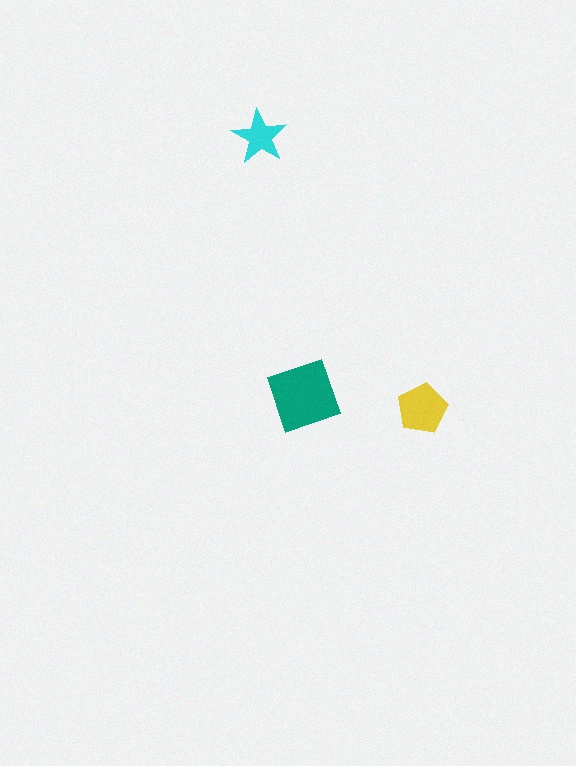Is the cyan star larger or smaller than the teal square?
Smaller.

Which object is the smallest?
The cyan star.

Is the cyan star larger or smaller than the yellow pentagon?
Smaller.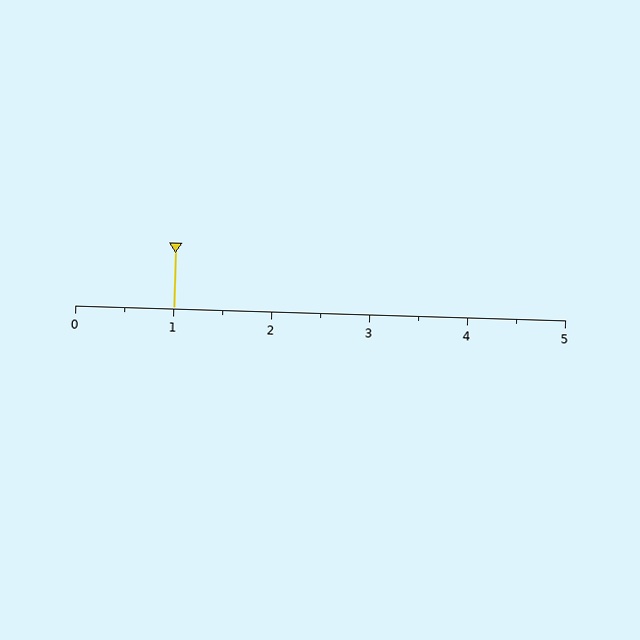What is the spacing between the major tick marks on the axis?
The major ticks are spaced 1 apart.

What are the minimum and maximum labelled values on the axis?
The axis runs from 0 to 5.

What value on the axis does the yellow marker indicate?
The marker indicates approximately 1.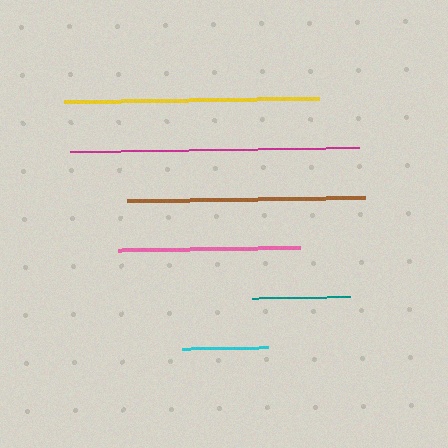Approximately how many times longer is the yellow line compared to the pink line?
The yellow line is approximately 1.4 times the length of the pink line.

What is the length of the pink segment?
The pink segment is approximately 182 pixels long.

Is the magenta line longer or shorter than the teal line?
The magenta line is longer than the teal line.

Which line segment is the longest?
The magenta line is the longest at approximately 289 pixels.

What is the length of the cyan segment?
The cyan segment is approximately 85 pixels long.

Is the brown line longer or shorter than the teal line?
The brown line is longer than the teal line.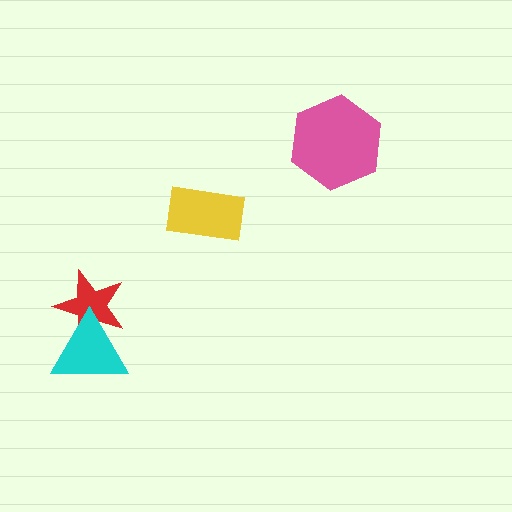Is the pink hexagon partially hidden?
No, no other shape covers it.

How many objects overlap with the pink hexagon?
0 objects overlap with the pink hexagon.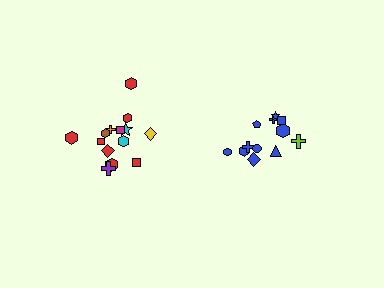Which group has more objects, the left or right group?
The left group.